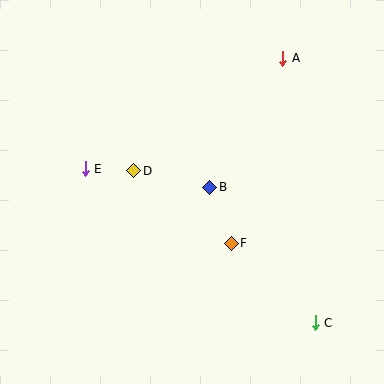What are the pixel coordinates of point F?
Point F is at (231, 243).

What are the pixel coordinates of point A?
Point A is at (283, 58).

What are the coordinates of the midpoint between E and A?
The midpoint between E and A is at (184, 114).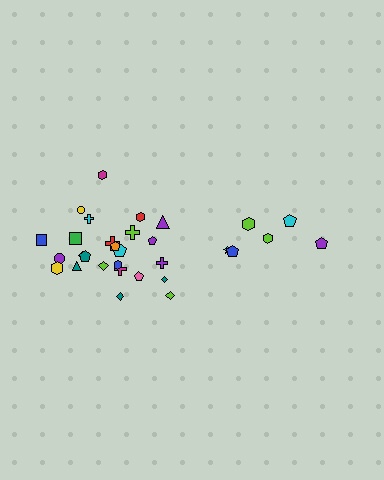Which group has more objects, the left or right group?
The left group.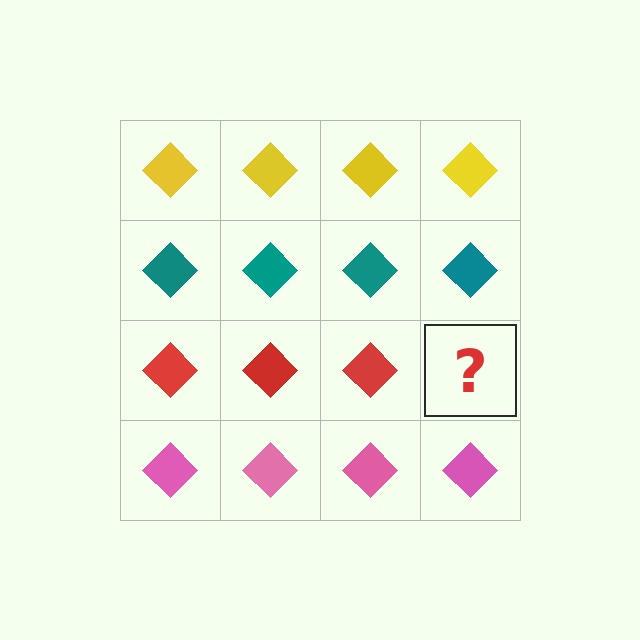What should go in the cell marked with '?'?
The missing cell should contain a red diamond.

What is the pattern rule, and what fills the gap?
The rule is that each row has a consistent color. The gap should be filled with a red diamond.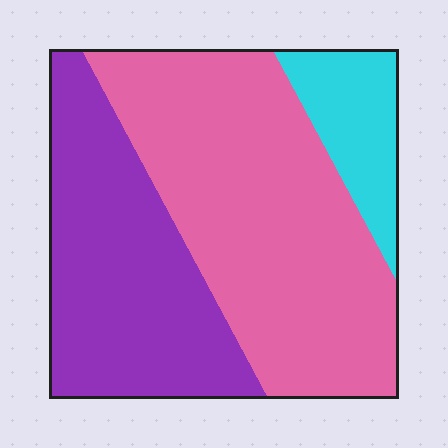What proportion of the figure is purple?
Purple covers 36% of the figure.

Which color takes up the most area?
Pink, at roughly 50%.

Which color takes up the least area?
Cyan, at roughly 10%.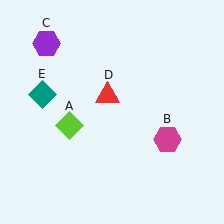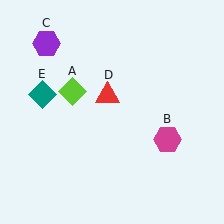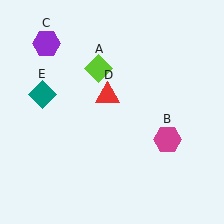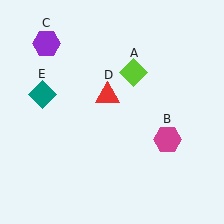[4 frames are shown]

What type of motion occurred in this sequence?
The lime diamond (object A) rotated clockwise around the center of the scene.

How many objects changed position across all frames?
1 object changed position: lime diamond (object A).